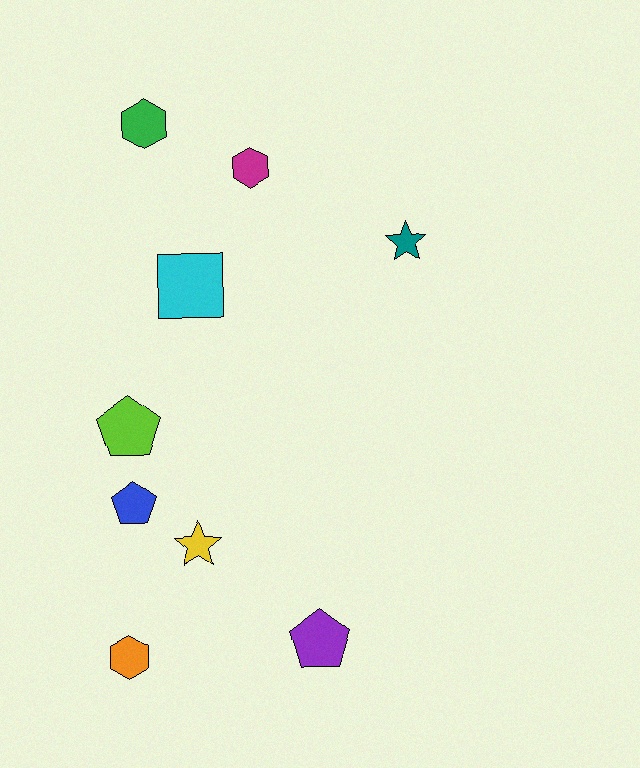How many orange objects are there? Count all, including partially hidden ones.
There is 1 orange object.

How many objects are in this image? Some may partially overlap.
There are 9 objects.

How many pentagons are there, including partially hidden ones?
There are 3 pentagons.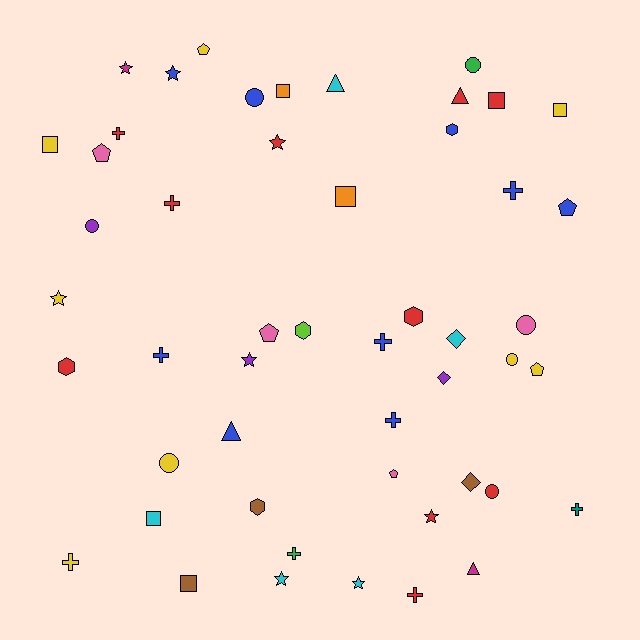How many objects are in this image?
There are 50 objects.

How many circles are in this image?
There are 7 circles.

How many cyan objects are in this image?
There are 5 cyan objects.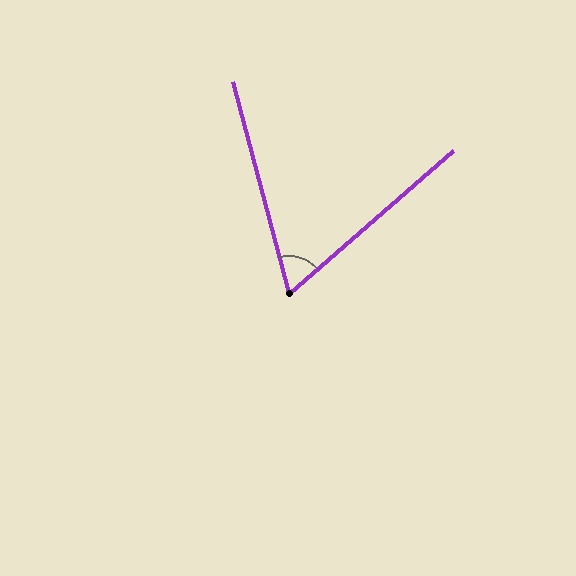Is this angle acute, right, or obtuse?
It is acute.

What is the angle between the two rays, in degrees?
Approximately 64 degrees.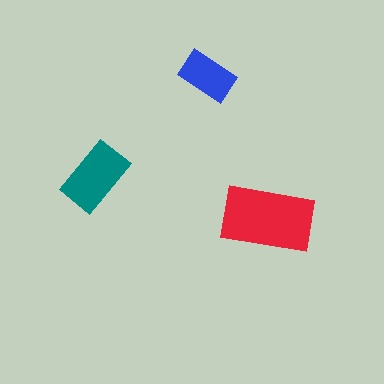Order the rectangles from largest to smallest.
the red one, the teal one, the blue one.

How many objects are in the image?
There are 3 objects in the image.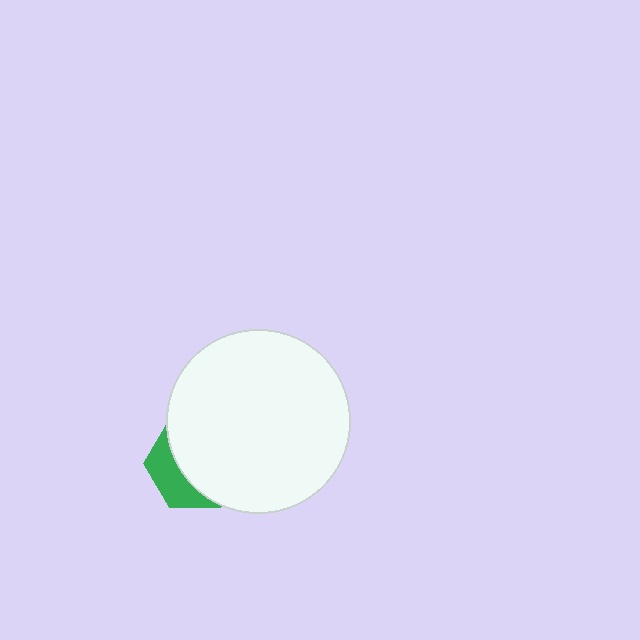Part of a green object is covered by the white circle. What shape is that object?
It is a hexagon.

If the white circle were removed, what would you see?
You would see the complete green hexagon.